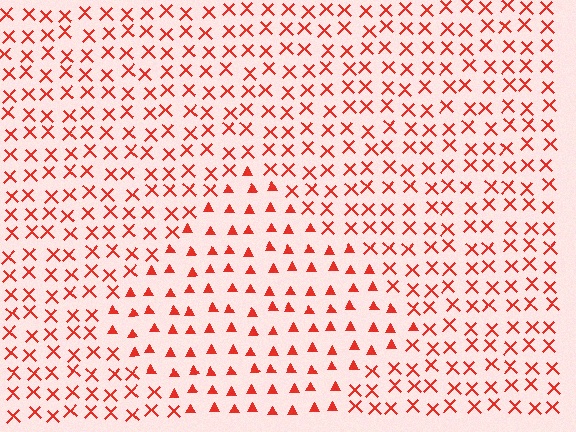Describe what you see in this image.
The image is filled with small red elements arranged in a uniform grid. A diamond-shaped region contains triangles, while the surrounding area contains X marks. The boundary is defined purely by the change in element shape.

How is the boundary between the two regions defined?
The boundary is defined by a change in element shape: triangles inside vs. X marks outside. All elements share the same color and spacing.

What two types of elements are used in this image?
The image uses triangles inside the diamond region and X marks outside it.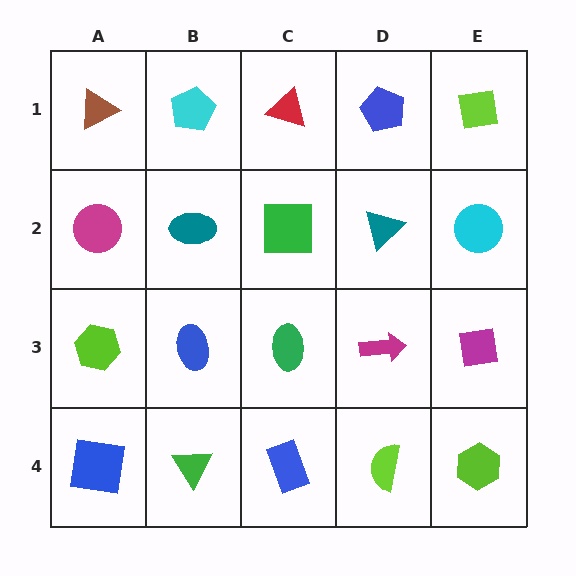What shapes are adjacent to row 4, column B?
A blue ellipse (row 3, column B), a blue square (row 4, column A), a blue rectangle (row 4, column C).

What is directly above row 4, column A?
A lime hexagon.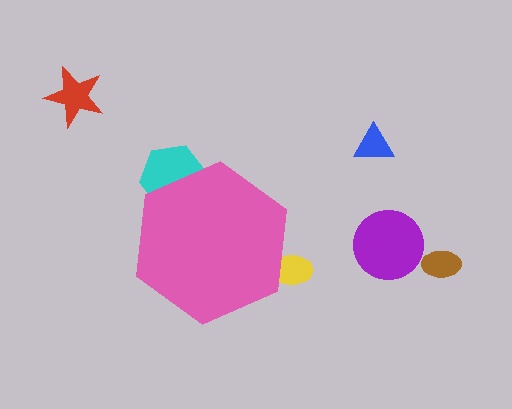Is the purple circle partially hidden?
No, the purple circle is fully visible.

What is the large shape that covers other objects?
A pink hexagon.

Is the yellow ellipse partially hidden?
Yes, the yellow ellipse is partially hidden behind the pink hexagon.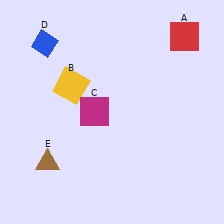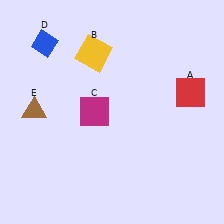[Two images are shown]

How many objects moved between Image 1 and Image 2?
3 objects moved between the two images.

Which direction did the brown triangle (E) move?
The brown triangle (E) moved up.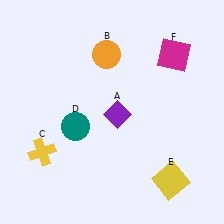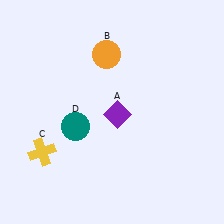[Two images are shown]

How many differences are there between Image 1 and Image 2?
There are 2 differences between the two images.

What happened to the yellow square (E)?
The yellow square (E) was removed in Image 2. It was in the bottom-right area of Image 1.